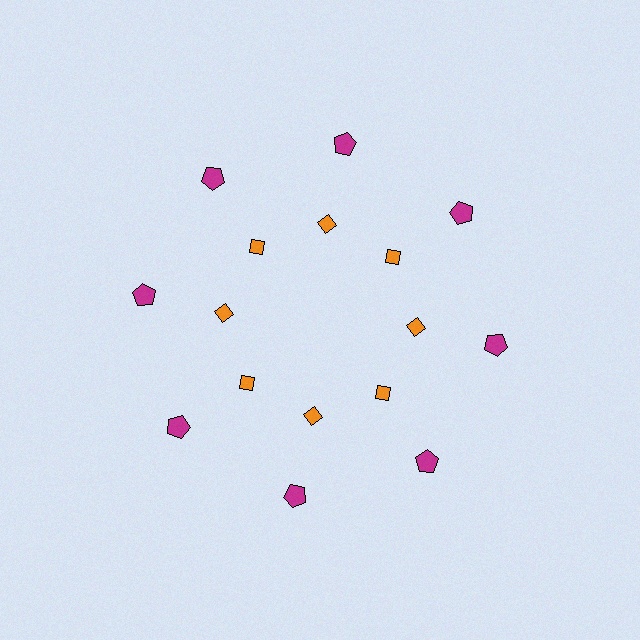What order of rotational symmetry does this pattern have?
This pattern has 8-fold rotational symmetry.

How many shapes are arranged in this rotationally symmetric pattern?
There are 16 shapes, arranged in 8 groups of 2.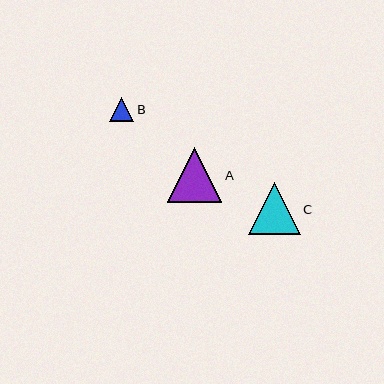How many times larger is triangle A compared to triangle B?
Triangle A is approximately 2.2 times the size of triangle B.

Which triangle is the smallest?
Triangle B is the smallest with a size of approximately 25 pixels.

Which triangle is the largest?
Triangle A is the largest with a size of approximately 55 pixels.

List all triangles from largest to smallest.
From largest to smallest: A, C, B.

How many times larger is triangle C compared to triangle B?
Triangle C is approximately 2.1 times the size of triangle B.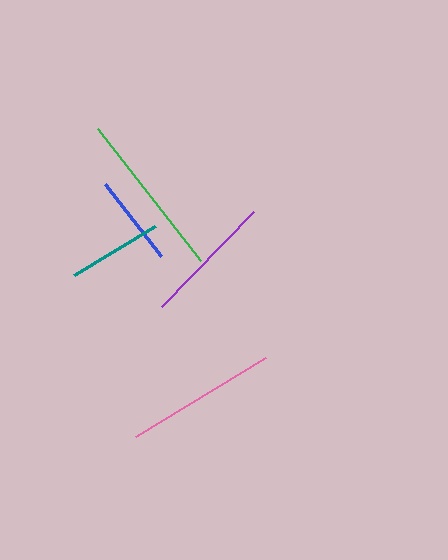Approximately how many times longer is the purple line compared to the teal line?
The purple line is approximately 1.4 times the length of the teal line.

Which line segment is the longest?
The green line is the longest at approximately 167 pixels.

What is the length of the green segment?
The green segment is approximately 167 pixels long.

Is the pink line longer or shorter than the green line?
The green line is longer than the pink line.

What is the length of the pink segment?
The pink segment is approximately 152 pixels long.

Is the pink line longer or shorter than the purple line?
The pink line is longer than the purple line.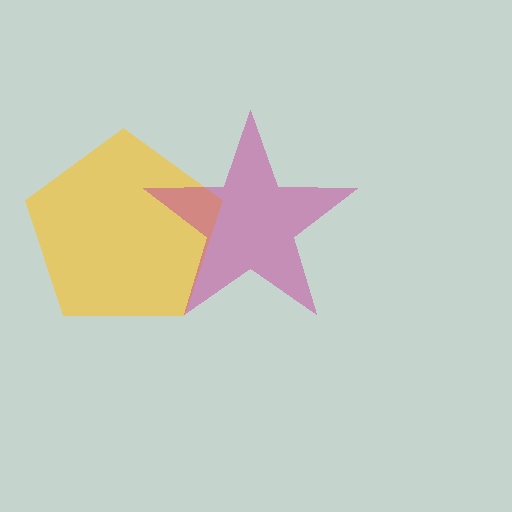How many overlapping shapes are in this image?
There are 2 overlapping shapes in the image.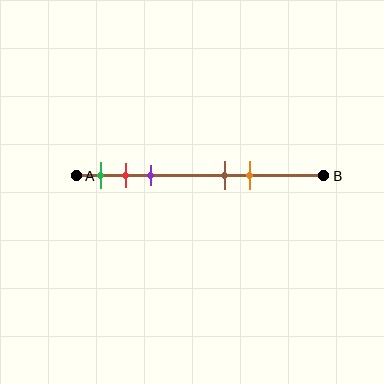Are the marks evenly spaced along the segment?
No, the marks are not evenly spaced.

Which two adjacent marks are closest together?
The red and purple marks are the closest adjacent pair.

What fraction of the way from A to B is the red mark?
The red mark is approximately 20% (0.2) of the way from A to B.